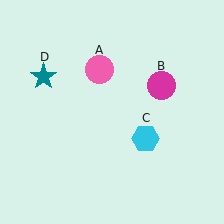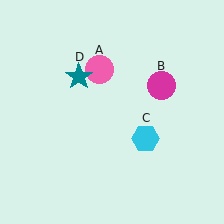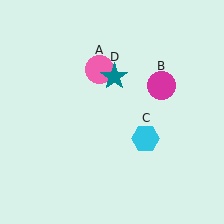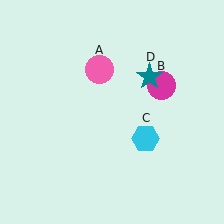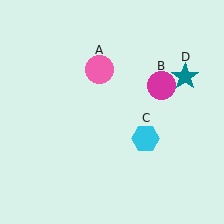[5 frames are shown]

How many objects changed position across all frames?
1 object changed position: teal star (object D).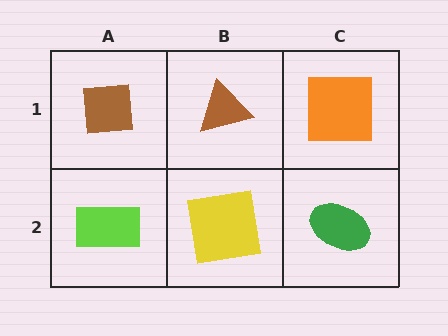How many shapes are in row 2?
3 shapes.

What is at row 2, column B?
A yellow square.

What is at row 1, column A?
A brown square.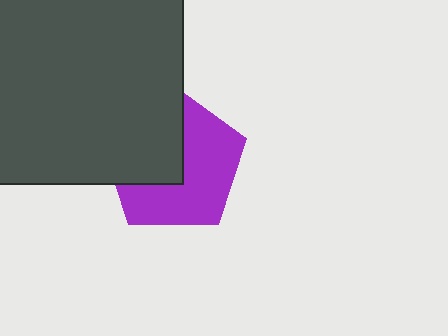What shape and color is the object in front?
The object in front is a dark gray rectangle.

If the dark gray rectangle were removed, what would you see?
You would see the complete purple pentagon.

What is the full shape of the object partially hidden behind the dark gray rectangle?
The partially hidden object is a purple pentagon.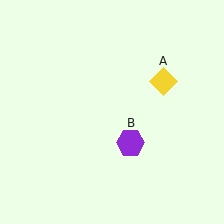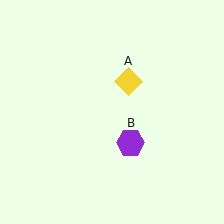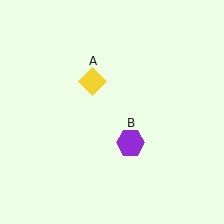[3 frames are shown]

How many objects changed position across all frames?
1 object changed position: yellow diamond (object A).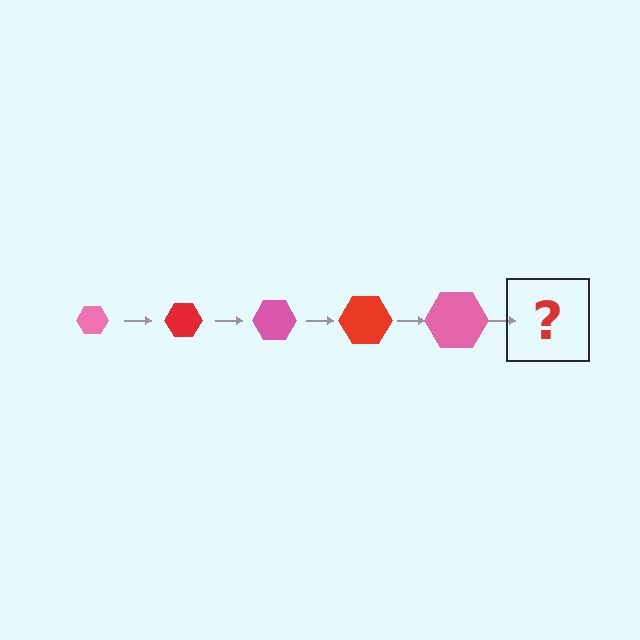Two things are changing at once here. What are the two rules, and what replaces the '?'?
The two rules are that the hexagon grows larger each step and the color cycles through pink and red. The '?' should be a red hexagon, larger than the previous one.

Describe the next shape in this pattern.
It should be a red hexagon, larger than the previous one.